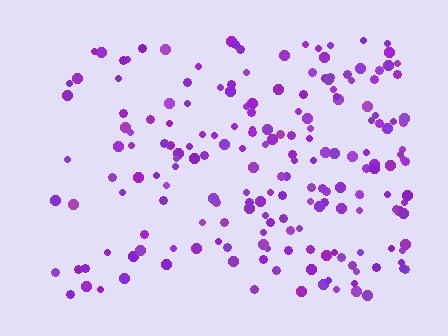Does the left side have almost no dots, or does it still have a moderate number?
Still a moderate number, just noticeably fewer than the right.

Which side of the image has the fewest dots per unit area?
The left.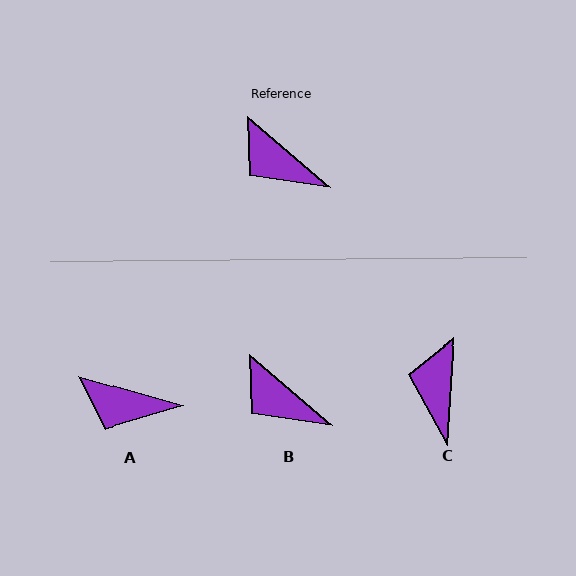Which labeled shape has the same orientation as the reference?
B.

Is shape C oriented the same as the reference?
No, it is off by about 53 degrees.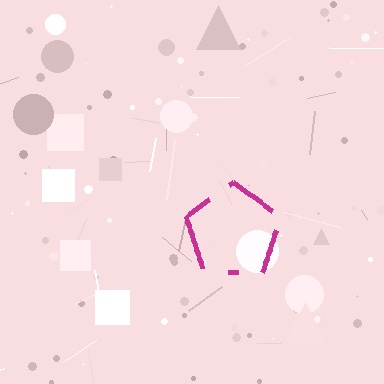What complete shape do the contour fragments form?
The contour fragments form a pentagon.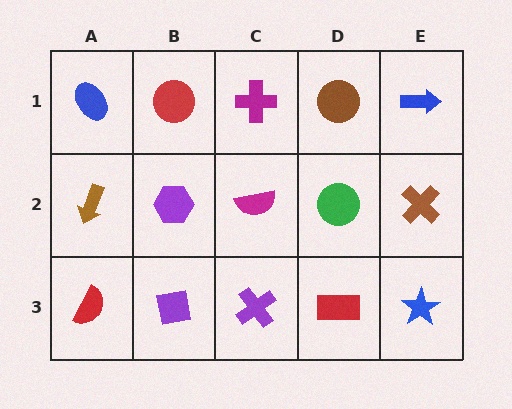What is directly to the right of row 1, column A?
A red circle.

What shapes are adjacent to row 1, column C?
A magenta semicircle (row 2, column C), a red circle (row 1, column B), a brown circle (row 1, column D).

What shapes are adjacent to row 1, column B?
A purple hexagon (row 2, column B), a blue ellipse (row 1, column A), a magenta cross (row 1, column C).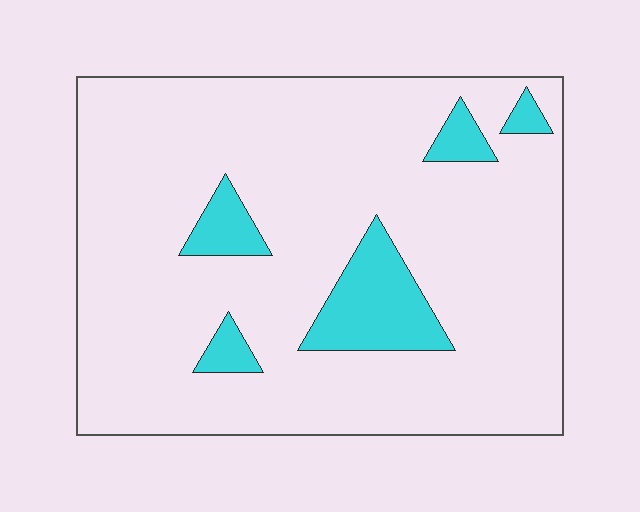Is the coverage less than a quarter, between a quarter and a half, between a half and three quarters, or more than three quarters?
Less than a quarter.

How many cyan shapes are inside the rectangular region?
5.